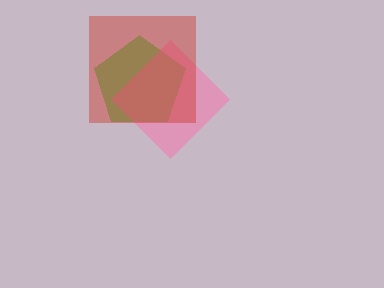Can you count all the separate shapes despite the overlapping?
Yes, there are 3 separate shapes.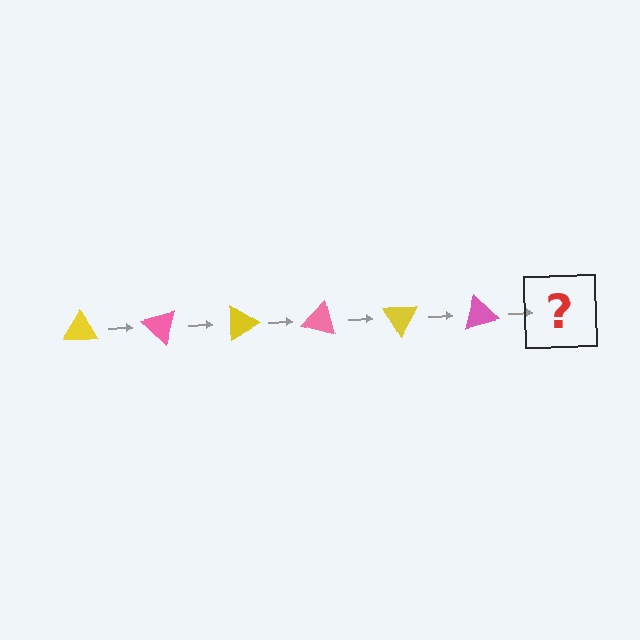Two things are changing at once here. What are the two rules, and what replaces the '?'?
The two rules are that it rotates 45 degrees each step and the color cycles through yellow and pink. The '?' should be a yellow triangle, rotated 270 degrees from the start.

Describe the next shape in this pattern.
It should be a yellow triangle, rotated 270 degrees from the start.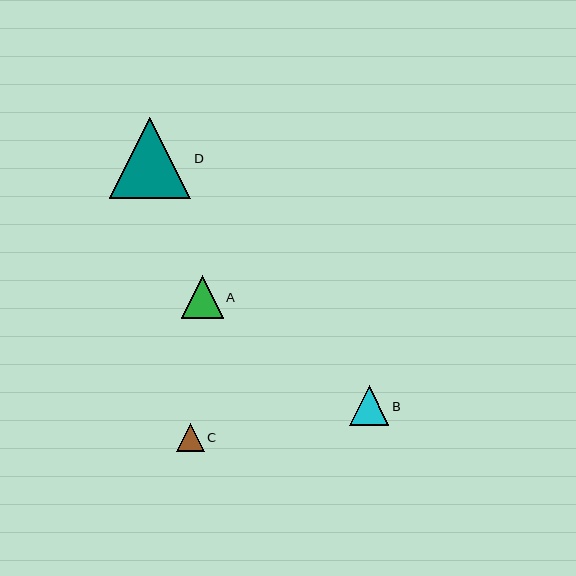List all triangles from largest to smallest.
From largest to smallest: D, A, B, C.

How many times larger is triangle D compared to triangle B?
Triangle D is approximately 2.0 times the size of triangle B.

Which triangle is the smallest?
Triangle C is the smallest with a size of approximately 28 pixels.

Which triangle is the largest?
Triangle D is the largest with a size of approximately 81 pixels.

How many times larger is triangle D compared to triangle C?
Triangle D is approximately 2.9 times the size of triangle C.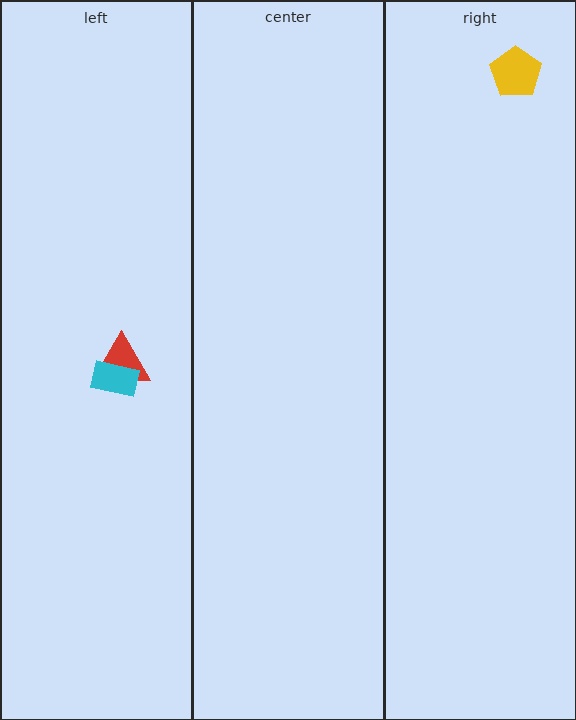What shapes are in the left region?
The red triangle, the cyan rectangle.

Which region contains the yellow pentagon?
The right region.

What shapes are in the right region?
The yellow pentagon.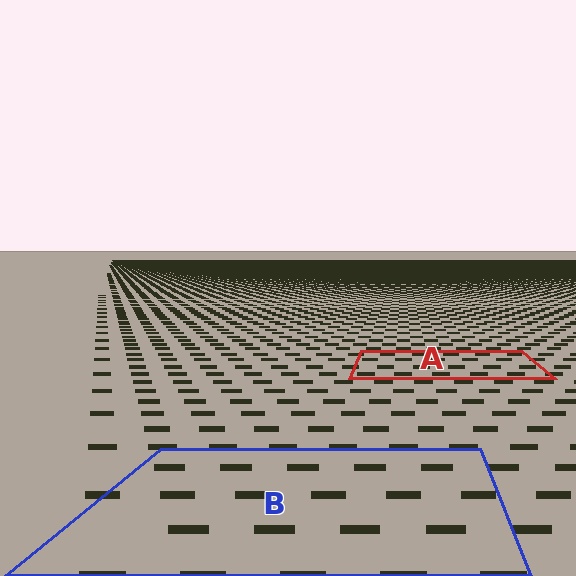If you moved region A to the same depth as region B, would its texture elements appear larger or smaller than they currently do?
They would appear larger. At a closer depth, the same texture elements are projected at a bigger on-screen size.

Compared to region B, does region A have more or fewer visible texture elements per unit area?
Region A has more texture elements per unit area — they are packed more densely because it is farther away.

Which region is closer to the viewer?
Region B is closer. The texture elements there are larger and more spread out.